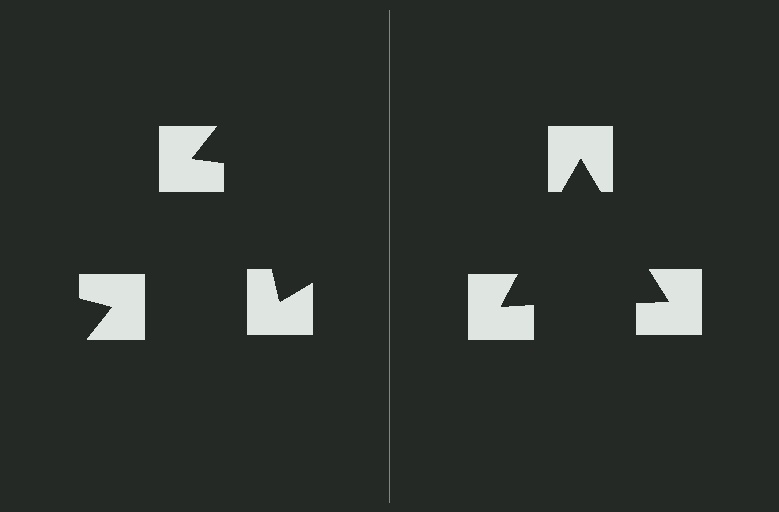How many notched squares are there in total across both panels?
6 — 3 on each side.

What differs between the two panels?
The notched squares are positioned identically on both sides; only the wedge orientations differ. On the right they align to a triangle; on the left they are misaligned.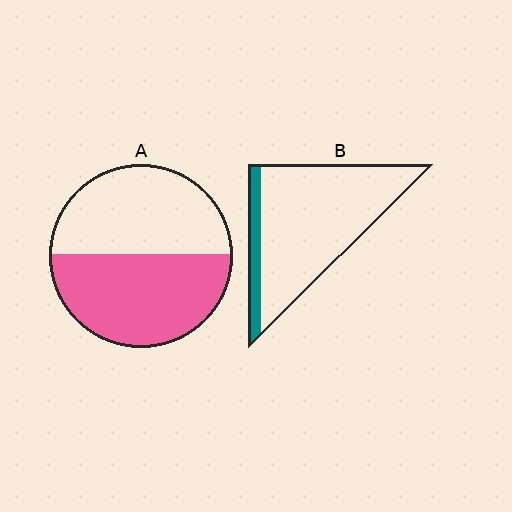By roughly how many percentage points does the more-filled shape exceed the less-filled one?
By roughly 40 percentage points (A over B).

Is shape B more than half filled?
No.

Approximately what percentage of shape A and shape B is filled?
A is approximately 50% and B is approximately 15%.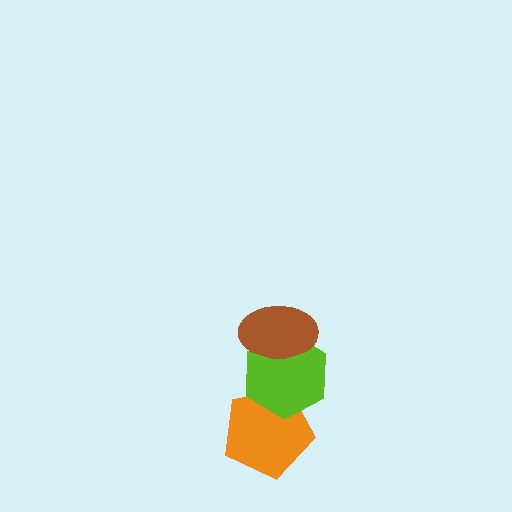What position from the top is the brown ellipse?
The brown ellipse is 1st from the top.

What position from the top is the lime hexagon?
The lime hexagon is 2nd from the top.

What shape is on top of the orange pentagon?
The lime hexagon is on top of the orange pentagon.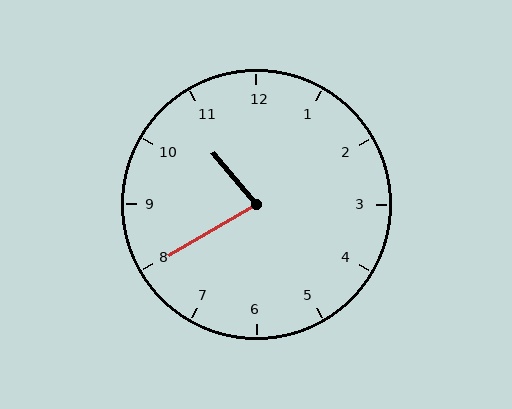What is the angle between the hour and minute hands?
Approximately 80 degrees.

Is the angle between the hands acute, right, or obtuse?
It is acute.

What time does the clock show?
10:40.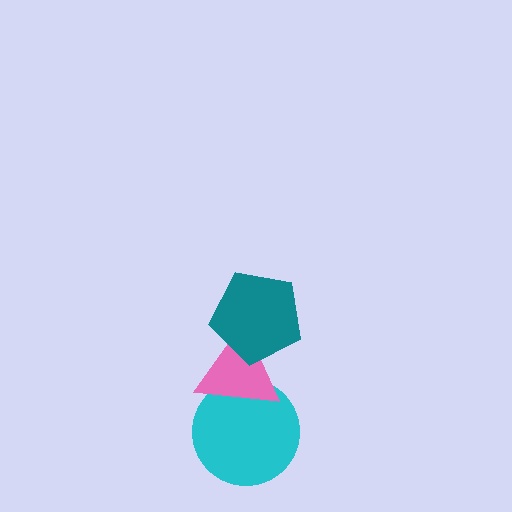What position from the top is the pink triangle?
The pink triangle is 2nd from the top.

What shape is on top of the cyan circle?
The pink triangle is on top of the cyan circle.